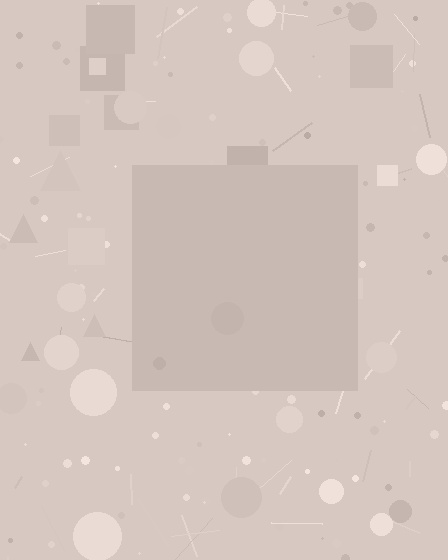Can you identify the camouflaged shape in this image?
The camouflaged shape is a square.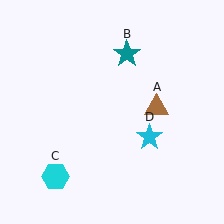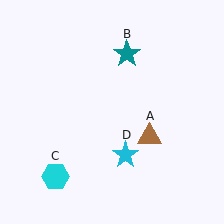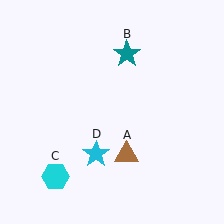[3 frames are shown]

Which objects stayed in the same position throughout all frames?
Teal star (object B) and cyan hexagon (object C) remained stationary.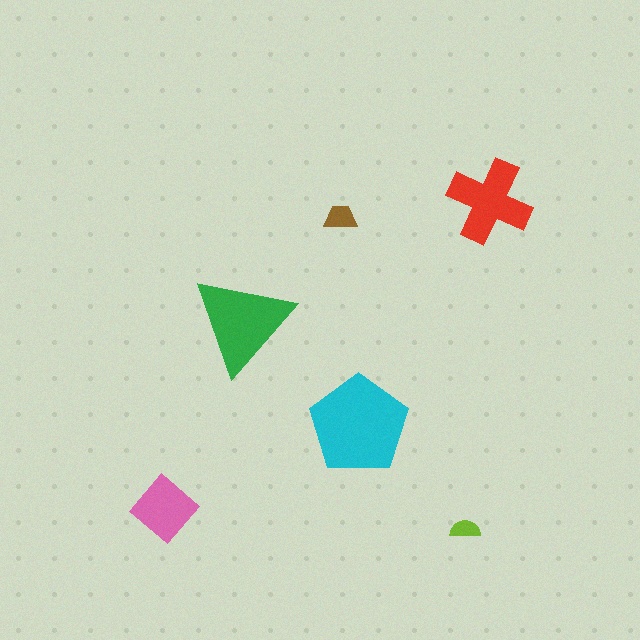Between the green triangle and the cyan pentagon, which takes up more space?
The cyan pentagon.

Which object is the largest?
The cyan pentagon.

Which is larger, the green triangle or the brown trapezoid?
The green triangle.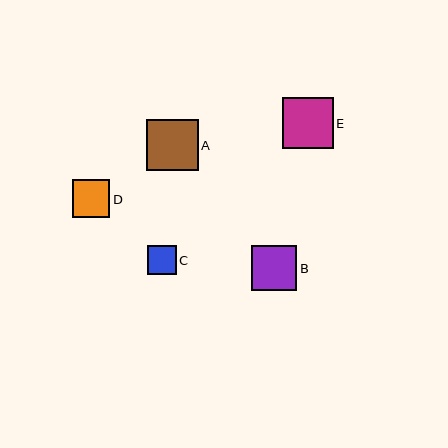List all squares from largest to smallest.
From largest to smallest: A, E, B, D, C.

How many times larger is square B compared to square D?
Square B is approximately 1.2 times the size of square D.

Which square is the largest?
Square A is the largest with a size of approximately 51 pixels.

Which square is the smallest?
Square C is the smallest with a size of approximately 29 pixels.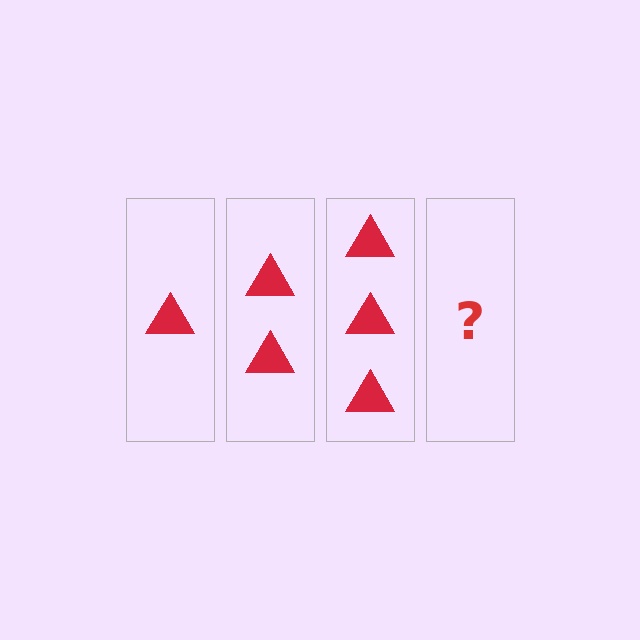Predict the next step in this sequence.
The next step is 4 triangles.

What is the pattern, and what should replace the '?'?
The pattern is that each step adds one more triangle. The '?' should be 4 triangles.